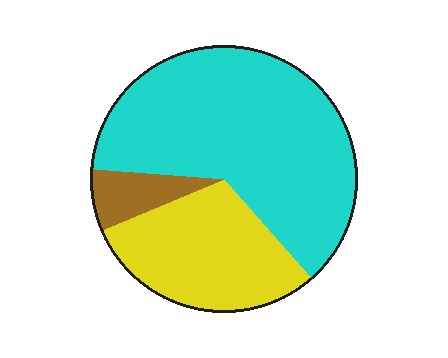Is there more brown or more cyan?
Cyan.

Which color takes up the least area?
Brown, at roughly 10%.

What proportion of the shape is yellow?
Yellow covers around 30% of the shape.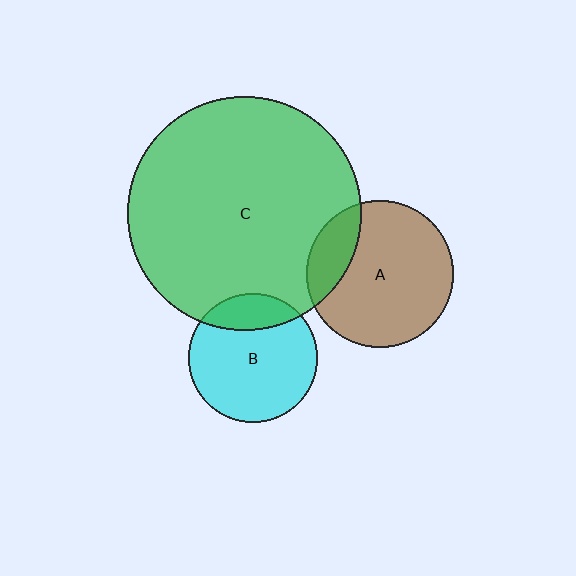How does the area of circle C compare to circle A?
Approximately 2.5 times.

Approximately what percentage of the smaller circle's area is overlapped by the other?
Approximately 20%.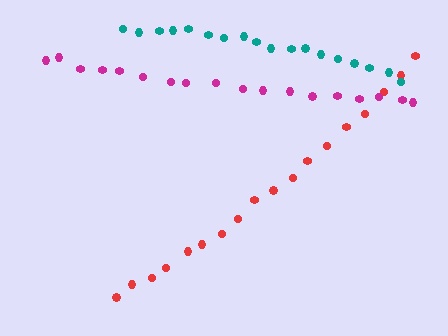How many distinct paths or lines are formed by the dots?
There are 3 distinct paths.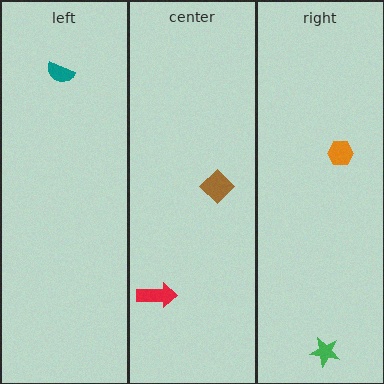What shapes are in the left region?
The teal semicircle.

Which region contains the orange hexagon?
The right region.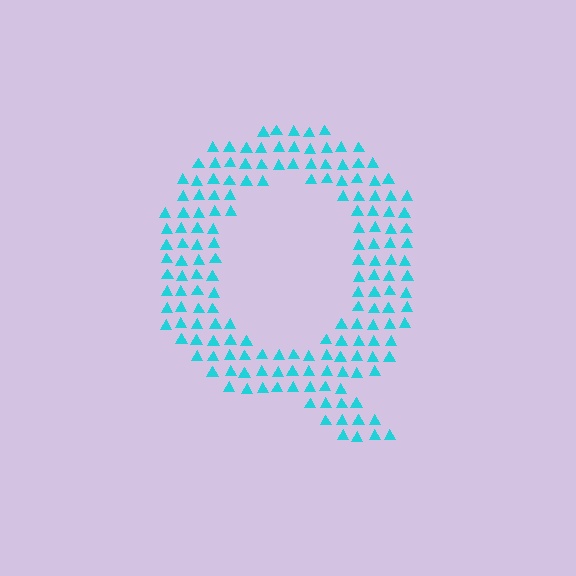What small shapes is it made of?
It is made of small triangles.